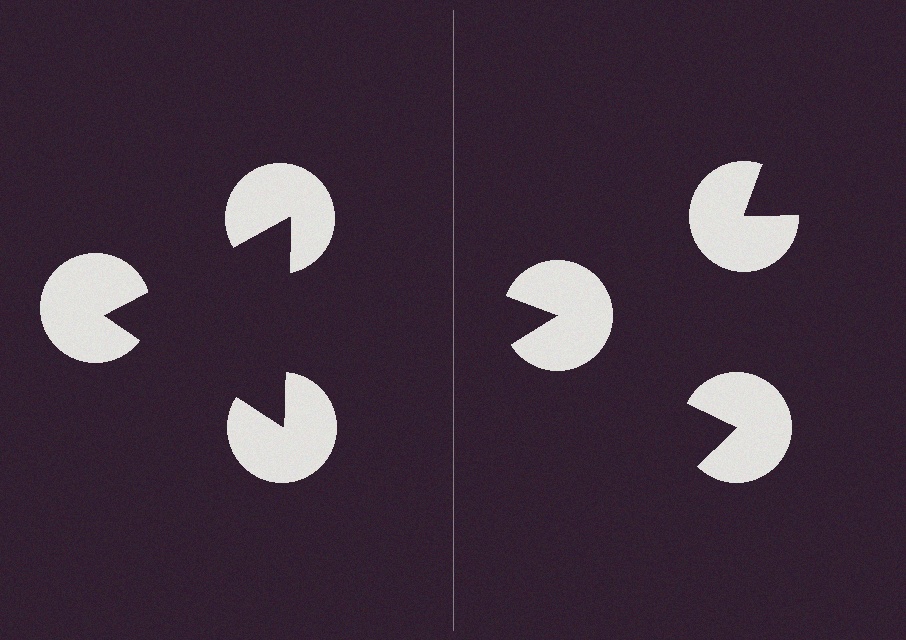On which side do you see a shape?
An illusory triangle appears on the left side. On the right side the wedge cuts are rotated, so no coherent shape forms.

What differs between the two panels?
The pac-man discs are positioned identically on both sides; only the wedge orientations differ. On the left they align to a triangle; on the right they are misaligned.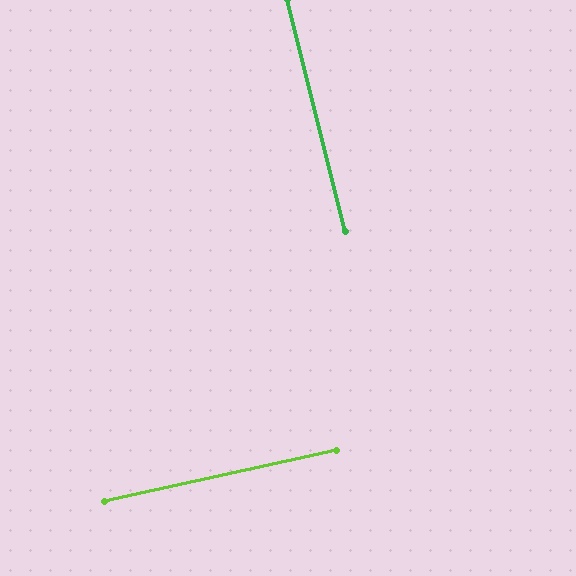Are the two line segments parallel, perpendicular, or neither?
Perpendicular — they meet at approximately 88°.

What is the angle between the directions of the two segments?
Approximately 88 degrees.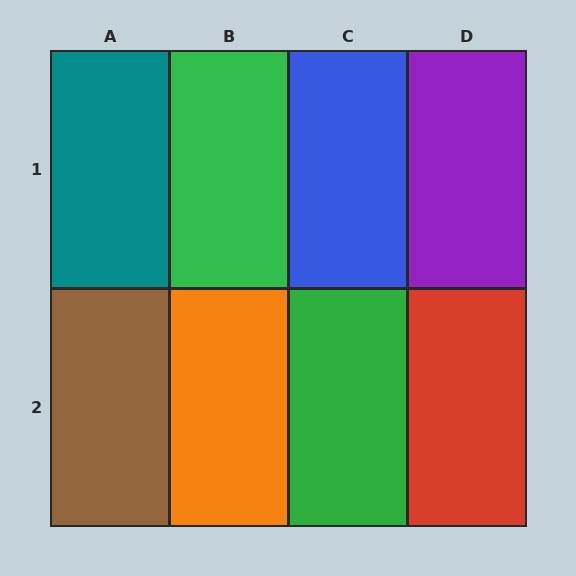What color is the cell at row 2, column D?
Red.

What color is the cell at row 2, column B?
Orange.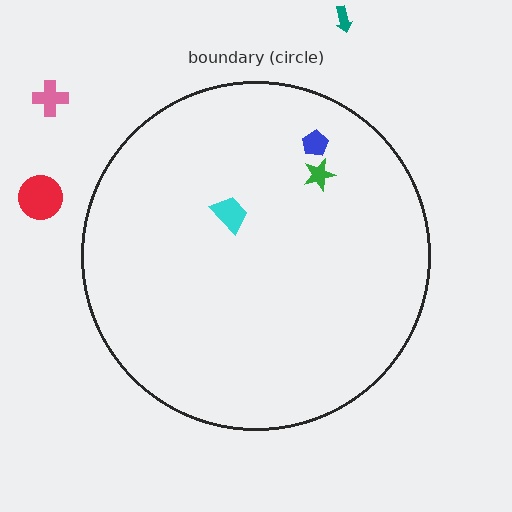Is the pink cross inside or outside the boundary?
Outside.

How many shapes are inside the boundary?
3 inside, 3 outside.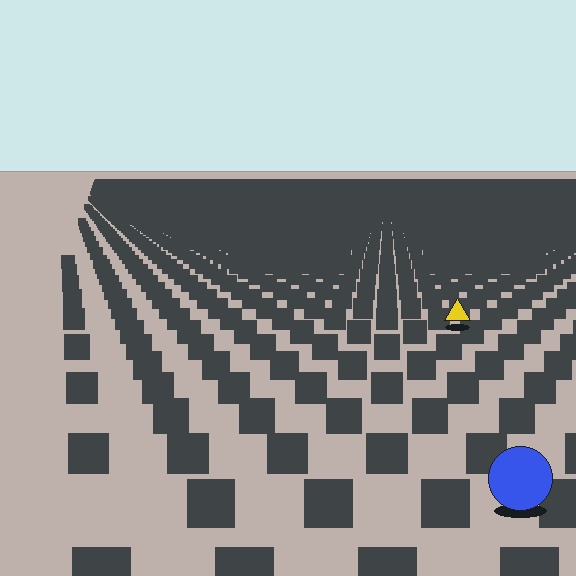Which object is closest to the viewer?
The blue circle is closest. The texture marks near it are larger and more spread out.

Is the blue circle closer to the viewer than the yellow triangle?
Yes. The blue circle is closer — you can tell from the texture gradient: the ground texture is coarser near it.